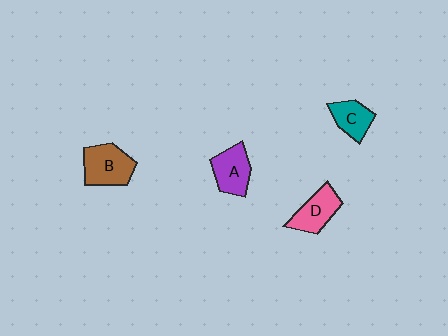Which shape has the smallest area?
Shape C (teal).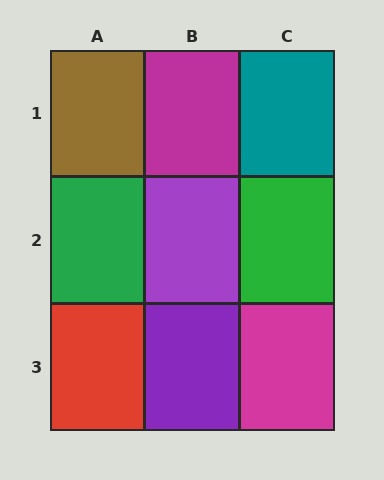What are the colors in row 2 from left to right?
Green, purple, green.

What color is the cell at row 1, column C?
Teal.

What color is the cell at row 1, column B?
Magenta.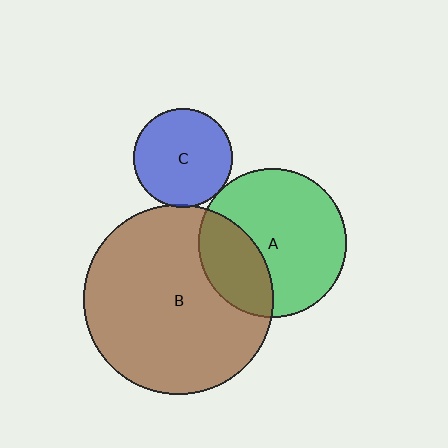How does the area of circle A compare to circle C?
Approximately 2.2 times.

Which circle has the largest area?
Circle B (brown).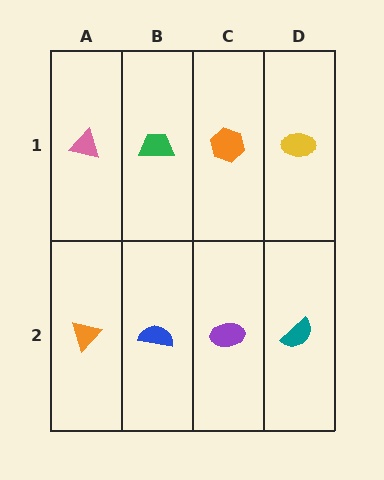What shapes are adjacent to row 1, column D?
A teal semicircle (row 2, column D), an orange hexagon (row 1, column C).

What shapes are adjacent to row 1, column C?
A purple ellipse (row 2, column C), a green trapezoid (row 1, column B), a yellow ellipse (row 1, column D).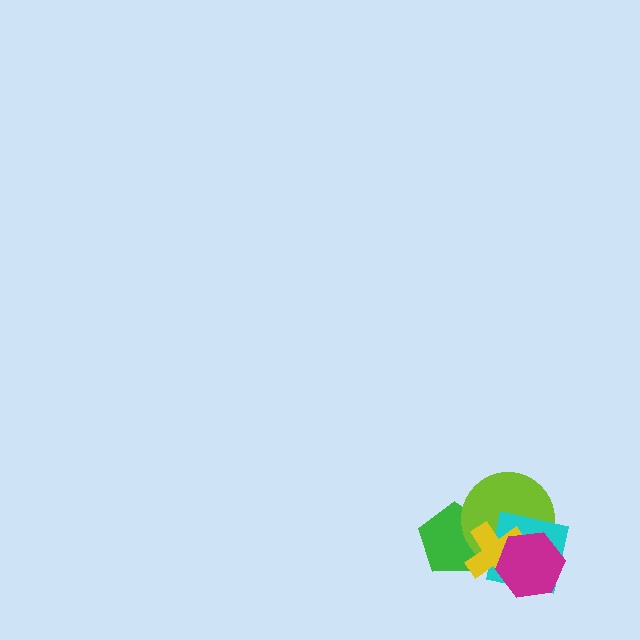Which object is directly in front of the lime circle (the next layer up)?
The cyan square is directly in front of the lime circle.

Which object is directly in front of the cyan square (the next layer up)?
The yellow cross is directly in front of the cyan square.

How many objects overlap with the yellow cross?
4 objects overlap with the yellow cross.